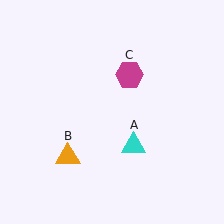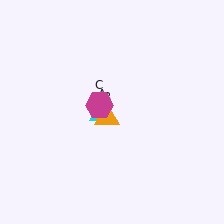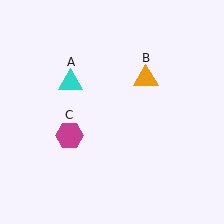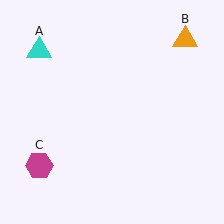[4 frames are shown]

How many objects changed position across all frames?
3 objects changed position: cyan triangle (object A), orange triangle (object B), magenta hexagon (object C).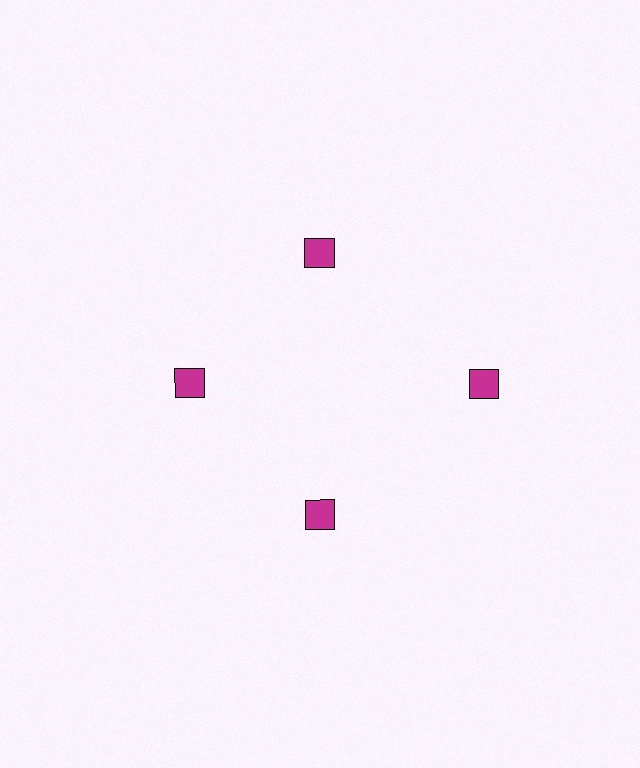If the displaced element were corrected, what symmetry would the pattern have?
It would have 4-fold rotational symmetry — the pattern would map onto itself every 90 degrees.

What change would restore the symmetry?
The symmetry would be restored by moving it inward, back onto the ring so that all 4 squares sit at equal angles and equal distance from the center.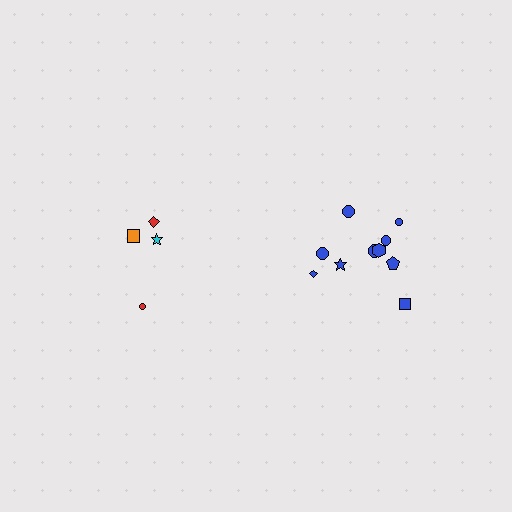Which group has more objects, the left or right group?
The right group.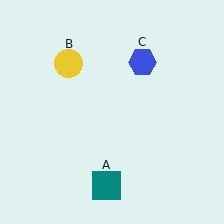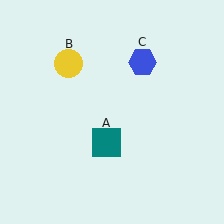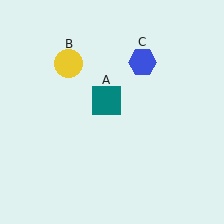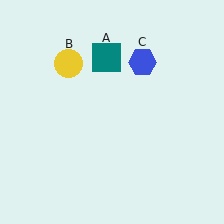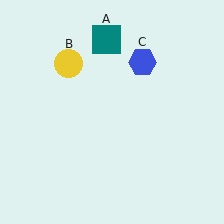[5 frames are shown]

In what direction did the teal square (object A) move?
The teal square (object A) moved up.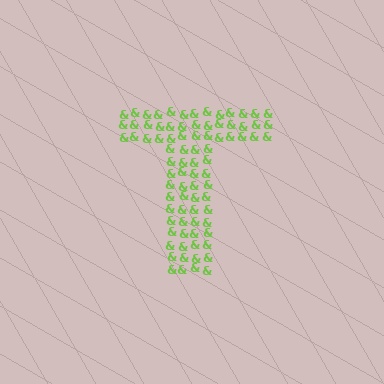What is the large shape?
The large shape is the letter T.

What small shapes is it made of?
It is made of small ampersands.